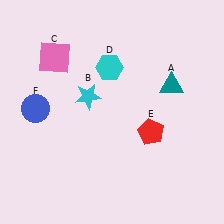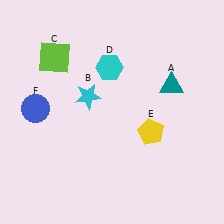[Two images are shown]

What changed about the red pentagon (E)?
In Image 1, E is red. In Image 2, it changed to yellow.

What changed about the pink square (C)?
In Image 1, C is pink. In Image 2, it changed to lime.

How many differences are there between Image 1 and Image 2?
There are 2 differences between the two images.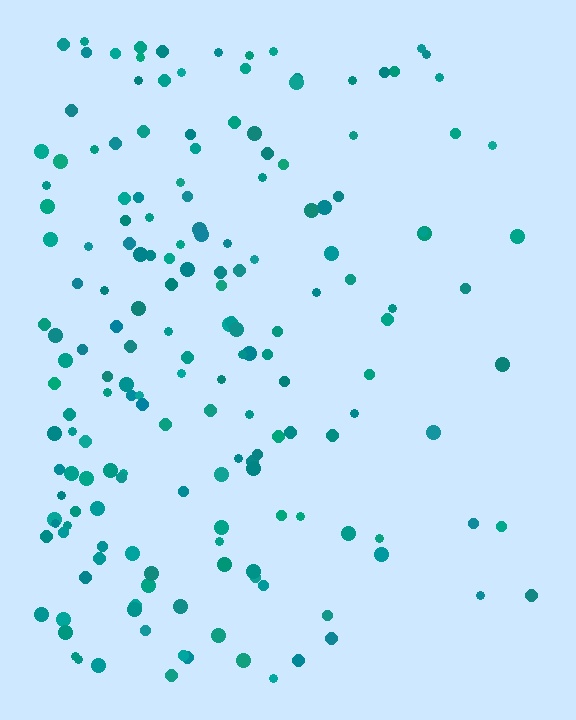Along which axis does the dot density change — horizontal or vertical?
Horizontal.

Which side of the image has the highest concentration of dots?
The left.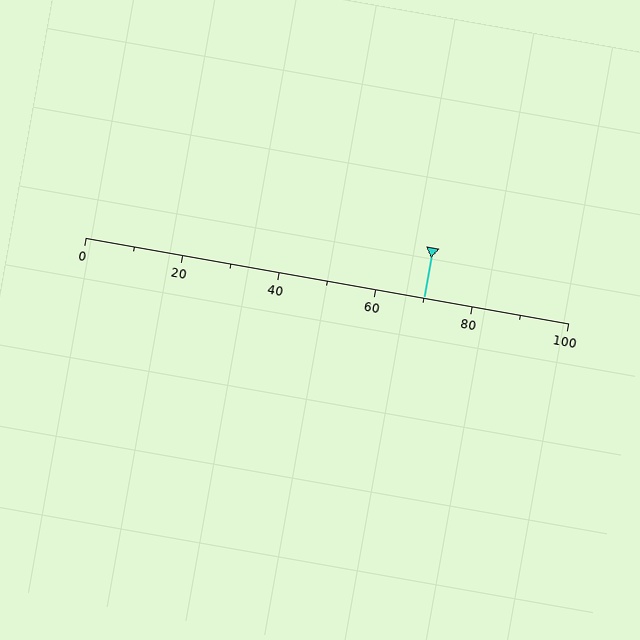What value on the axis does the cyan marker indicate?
The marker indicates approximately 70.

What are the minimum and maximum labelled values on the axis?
The axis runs from 0 to 100.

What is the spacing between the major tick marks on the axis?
The major ticks are spaced 20 apart.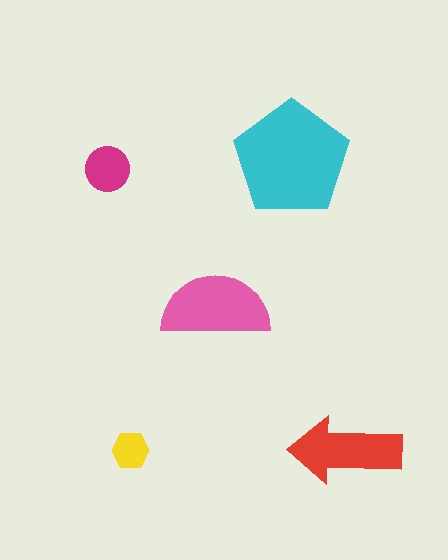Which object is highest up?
The cyan pentagon is topmost.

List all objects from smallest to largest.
The yellow hexagon, the magenta circle, the red arrow, the pink semicircle, the cyan pentagon.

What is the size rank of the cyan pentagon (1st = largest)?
1st.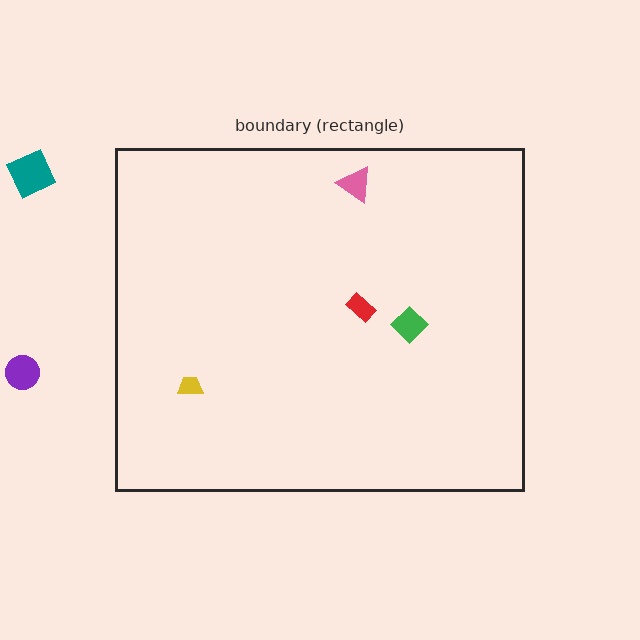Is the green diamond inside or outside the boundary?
Inside.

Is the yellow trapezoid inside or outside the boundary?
Inside.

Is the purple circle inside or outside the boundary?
Outside.